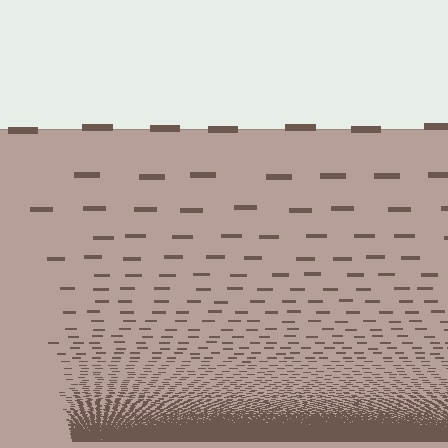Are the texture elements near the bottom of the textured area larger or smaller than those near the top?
Smaller. The gradient is inverted — elements near the bottom are smaller and denser.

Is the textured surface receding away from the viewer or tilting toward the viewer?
The surface appears to tilt toward the viewer. Texture elements get larger and sparser toward the top.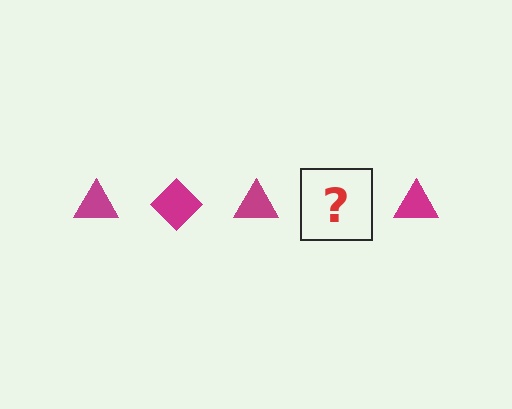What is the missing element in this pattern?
The missing element is a magenta diamond.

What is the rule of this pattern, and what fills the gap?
The rule is that the pattern cycles through triangle, diamond shapes in magenta. The gap should be filled with a magenta diamond.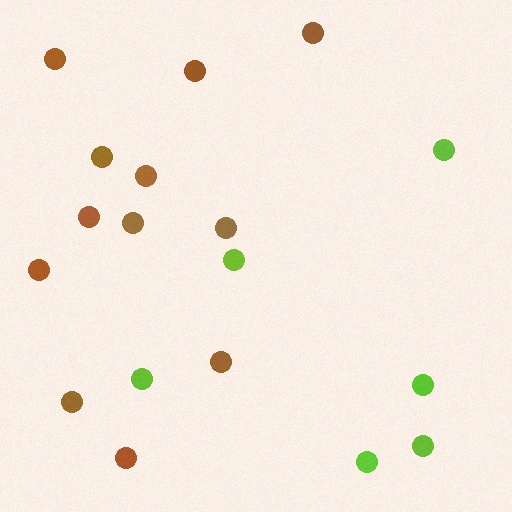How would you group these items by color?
There are 2 groups: one group of brown circles (12) and one group of lime circles (6).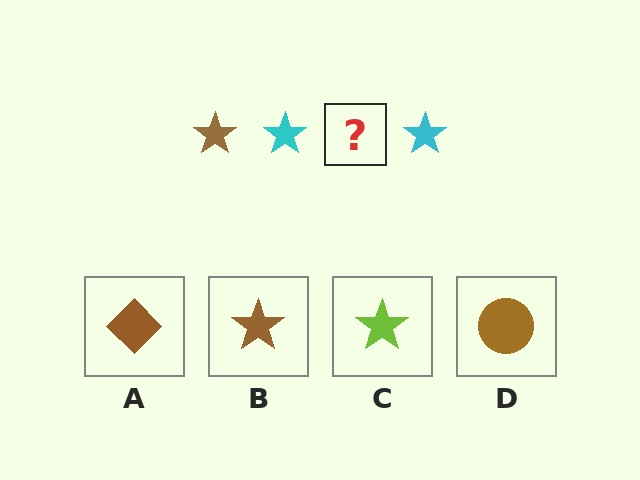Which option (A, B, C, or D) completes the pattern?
B.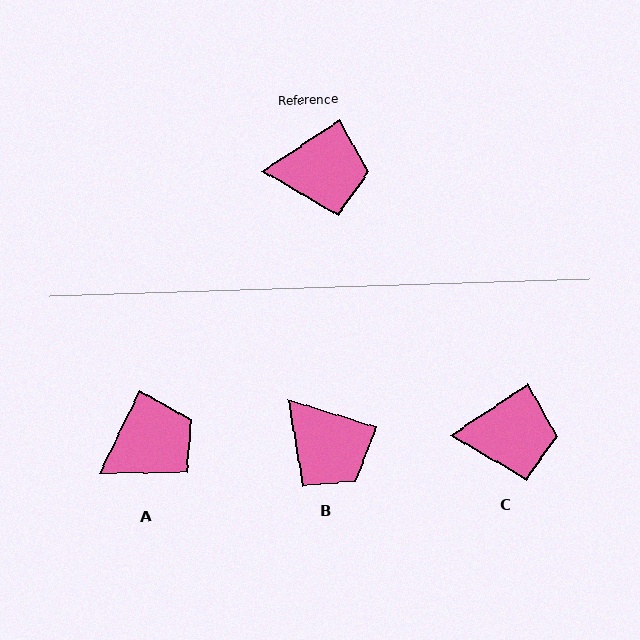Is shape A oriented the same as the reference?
No, it is off by about 30 degrees.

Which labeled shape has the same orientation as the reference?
C.